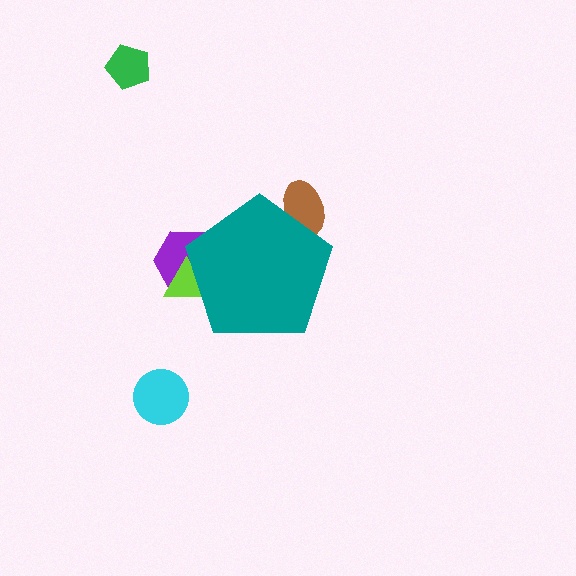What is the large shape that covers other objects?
A teal pentagon.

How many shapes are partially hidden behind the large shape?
3 shapes are partially hidden.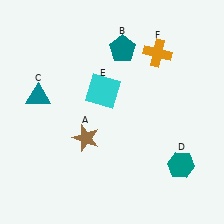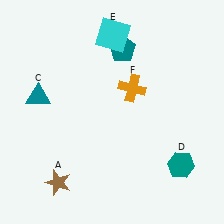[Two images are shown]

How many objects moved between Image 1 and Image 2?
3 objects moved between the two images.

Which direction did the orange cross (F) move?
The orange cross (F) moved down.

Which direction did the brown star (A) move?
The brown star (A) moved down.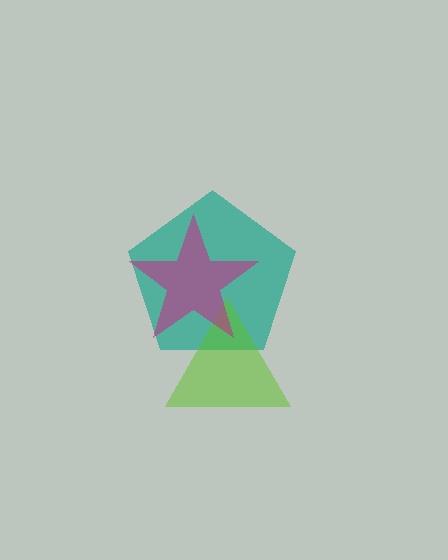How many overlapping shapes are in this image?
There are 3 overlapping shapes in the image.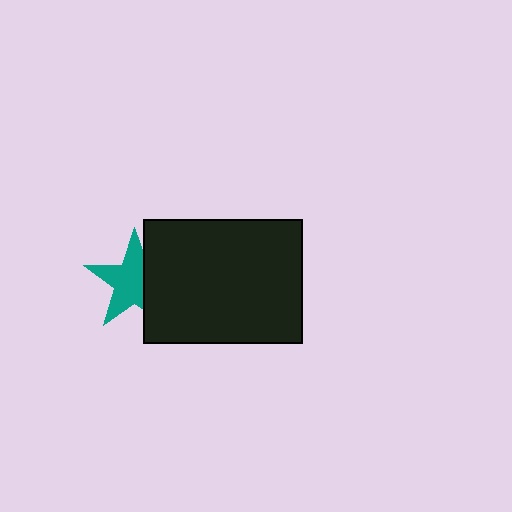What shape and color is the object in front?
The object in front is a black rectangle.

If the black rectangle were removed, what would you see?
You would see the complete teal star.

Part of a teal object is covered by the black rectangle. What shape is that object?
It is a star.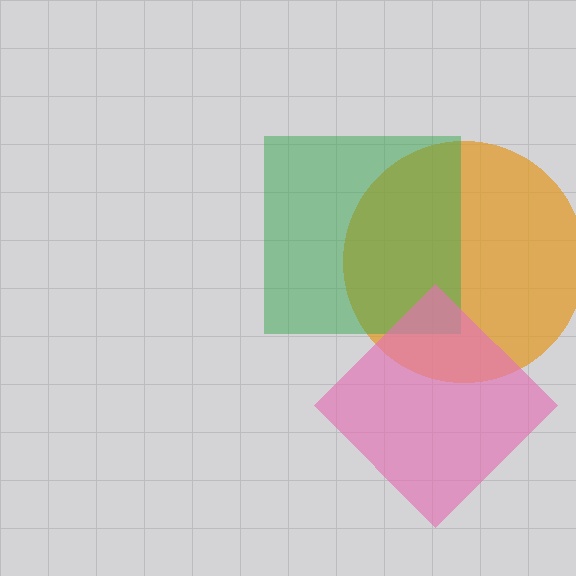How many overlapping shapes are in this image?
There are 3 overlapping shapes in the image.